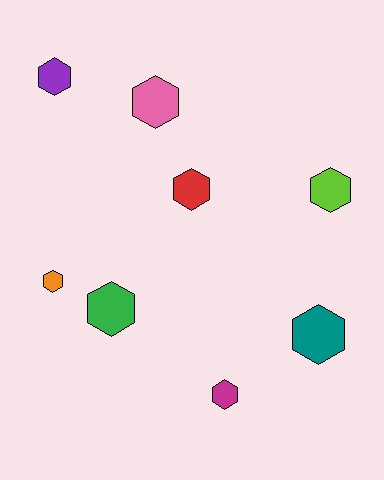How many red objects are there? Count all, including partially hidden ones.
There is 1 red object.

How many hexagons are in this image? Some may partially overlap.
There are 8 hexagons.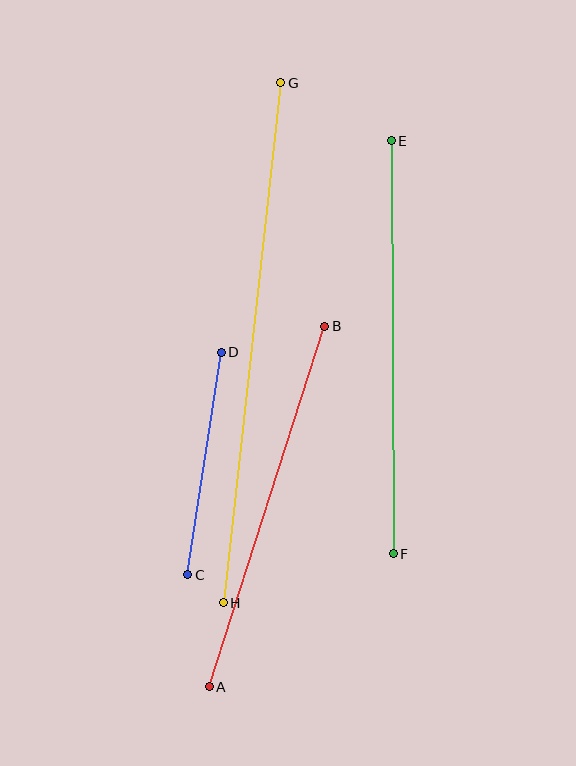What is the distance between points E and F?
The distance is approximately 413 pixels.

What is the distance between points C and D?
The distance is approximately 225 pixels.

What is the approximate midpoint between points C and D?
The midpoint is at approximately (205, 464) pixels.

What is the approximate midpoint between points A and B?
The midpoint is at approximately (267, 506) pixels.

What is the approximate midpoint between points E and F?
The midpoint is at approximately (392, 347) pixels.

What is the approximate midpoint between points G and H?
The midpoint is at approximately (252, 343) pixels.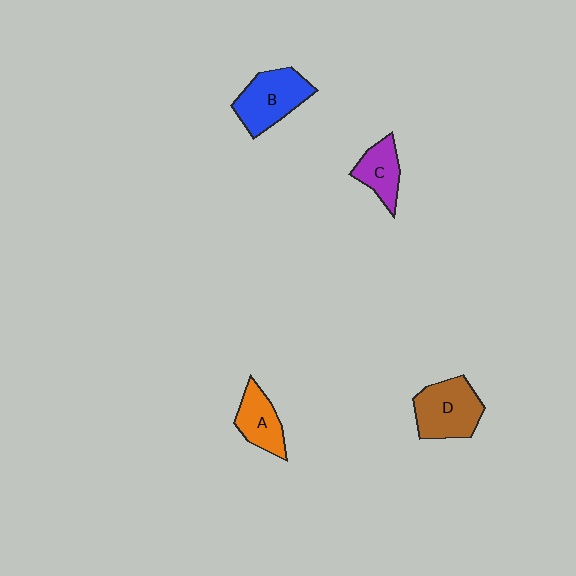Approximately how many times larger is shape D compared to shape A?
Approximately 1.5 times.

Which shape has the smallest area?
Shape C (purple).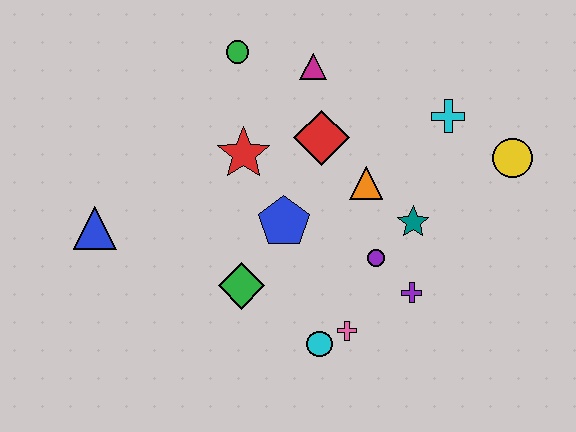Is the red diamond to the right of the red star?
Yes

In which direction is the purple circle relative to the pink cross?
The purple circle is above the pink cross.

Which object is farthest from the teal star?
The blue triangle is farthest from the teal star.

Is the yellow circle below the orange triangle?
No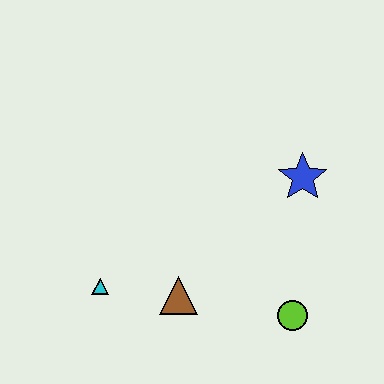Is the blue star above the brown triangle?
Yes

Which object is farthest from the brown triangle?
The blue star is farthest from the brown triangle.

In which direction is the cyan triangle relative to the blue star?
The cyan triangle is to the left of the blue star.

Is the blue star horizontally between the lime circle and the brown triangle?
No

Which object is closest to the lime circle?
The brown triangle is closest to the lime circle.